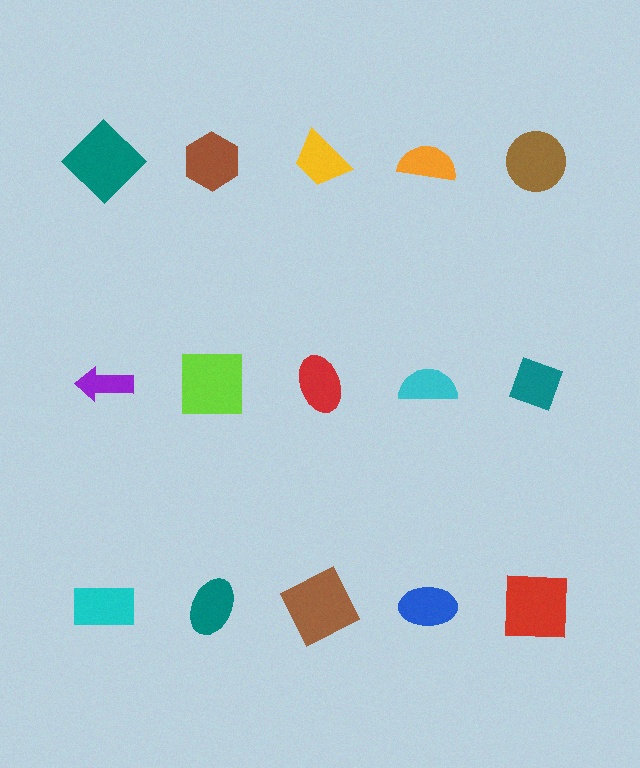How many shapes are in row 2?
5 shapes.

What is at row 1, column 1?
A teal diamond.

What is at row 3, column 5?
A red square.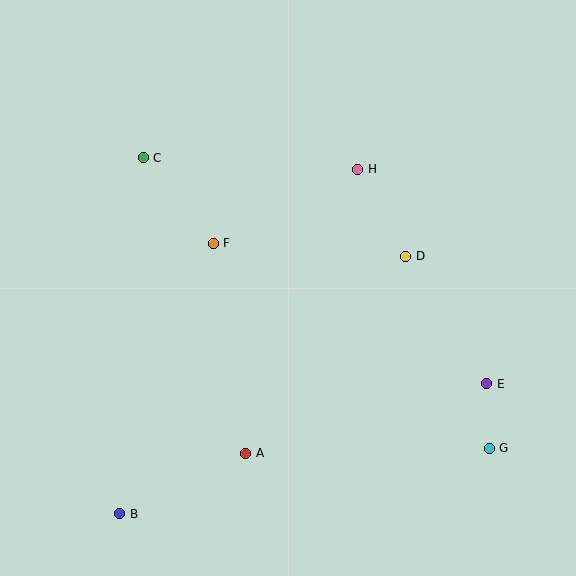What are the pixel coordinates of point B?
Point B is at (120, 514).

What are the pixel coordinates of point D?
Point D is at (406, 256).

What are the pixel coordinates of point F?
Point F is at (213, 243).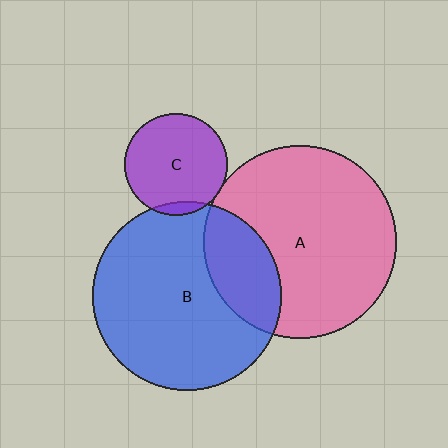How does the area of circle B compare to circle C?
Approximately 3.4 times.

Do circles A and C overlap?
Yes.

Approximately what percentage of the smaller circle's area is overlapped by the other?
Approximately 5%.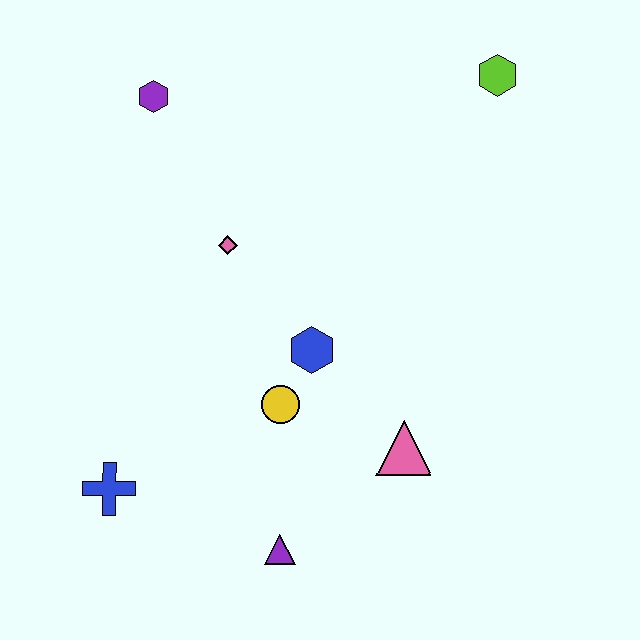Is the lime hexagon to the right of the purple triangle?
Yes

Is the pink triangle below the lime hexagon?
Yes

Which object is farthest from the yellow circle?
The lime hexagon is farthest from the yellow circle.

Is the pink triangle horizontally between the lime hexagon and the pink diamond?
Yes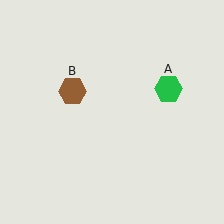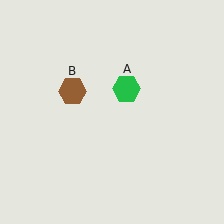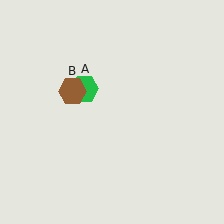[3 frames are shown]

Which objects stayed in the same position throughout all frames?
Brown hexagon (object B) remained stationary.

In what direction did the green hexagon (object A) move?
The green hexagon (object A) moved left.